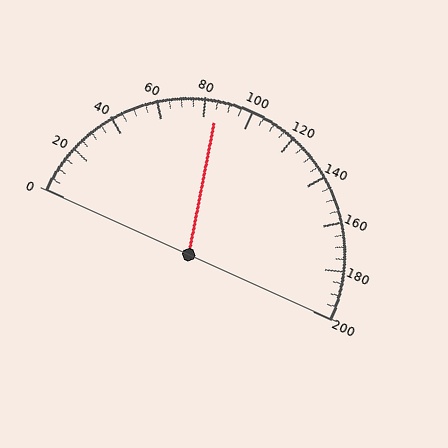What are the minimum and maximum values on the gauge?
The gauge ranges from 0 to 200.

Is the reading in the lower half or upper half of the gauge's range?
The reading is in the lower half of the range (0 to 200).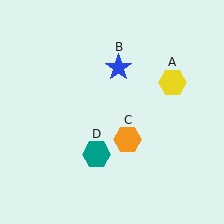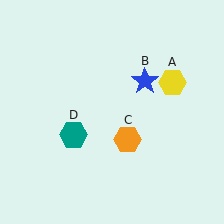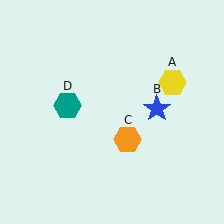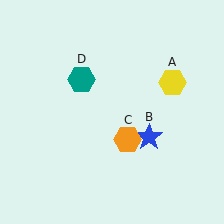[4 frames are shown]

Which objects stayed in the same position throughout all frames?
Yellow hexagon (object A) and orange hexagon (object C) remained stationary.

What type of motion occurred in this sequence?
The blue star (object B), teal hexagon (object D) rotated clockwise around the center of the scene.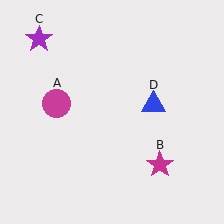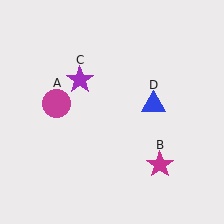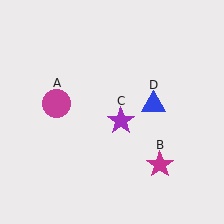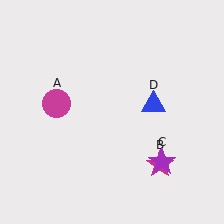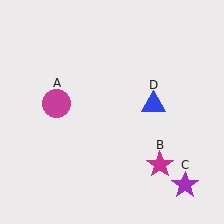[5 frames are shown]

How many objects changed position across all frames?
1 object changed position: purple star (object C).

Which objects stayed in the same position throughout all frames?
Magenta circle (object A) and magenta star (object B) and blue triangle (object D) remained stationary.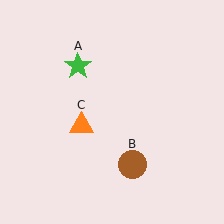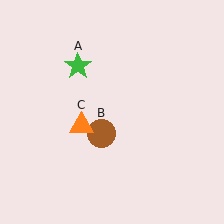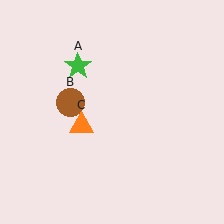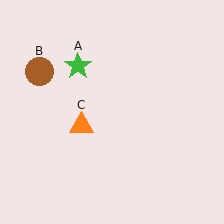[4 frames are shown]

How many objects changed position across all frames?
1 object changed position: brown circle (object B).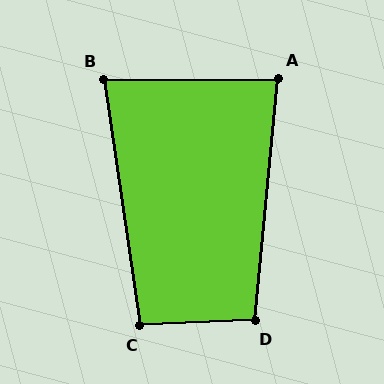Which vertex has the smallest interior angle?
B, at approximately 82 degrees.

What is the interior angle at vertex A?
Approximately 84 degrees (acute).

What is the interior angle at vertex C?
Approximately 96 degrees (obtuse).